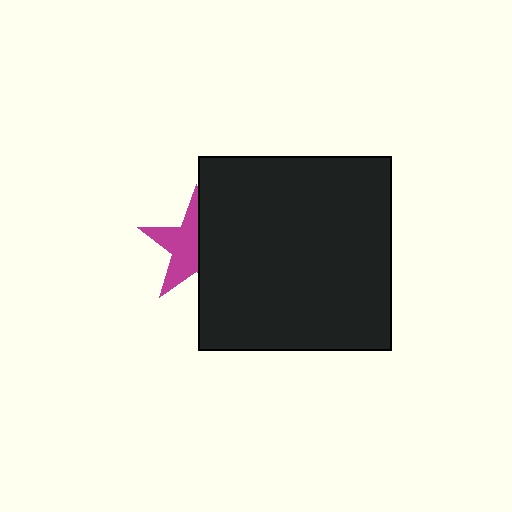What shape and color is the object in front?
The object in front is a black square.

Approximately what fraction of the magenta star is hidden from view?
Roughly 48% of the magenta star is hidden behind the black square.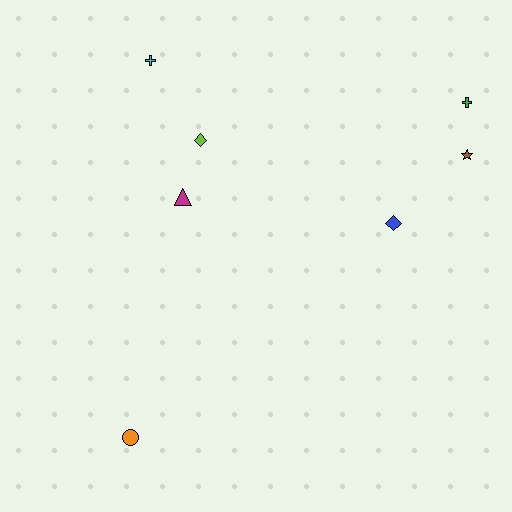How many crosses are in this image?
There are 2 crosses.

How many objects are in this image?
There are 7 objects.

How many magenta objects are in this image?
There is 1 magenta object.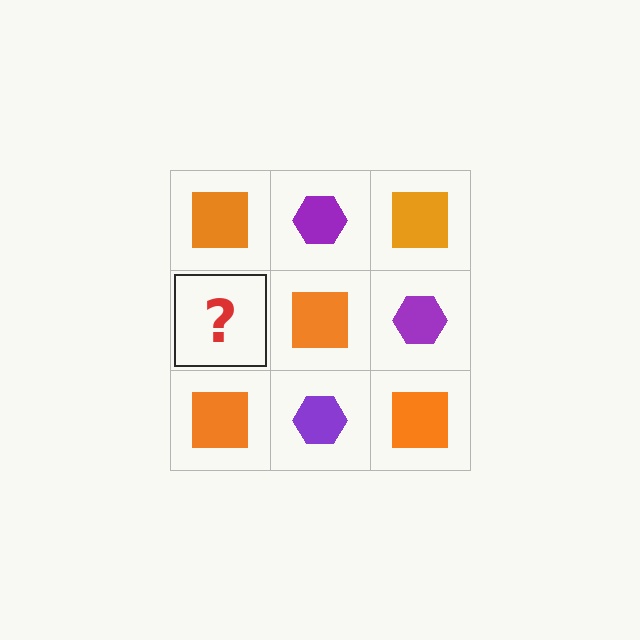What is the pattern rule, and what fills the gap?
The rule is that it alternates orange square and purple hexagon in a checkerboard pattern. The gap should be filled with a purple hexagon.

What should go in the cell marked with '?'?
The missing cell should contain a purple hexagon.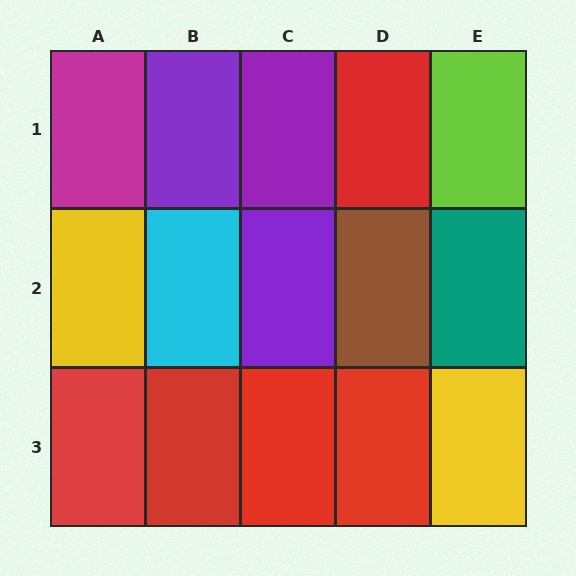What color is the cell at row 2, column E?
Teal.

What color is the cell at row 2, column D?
Brown.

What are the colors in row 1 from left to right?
Magenta, purple, purple, red, lime.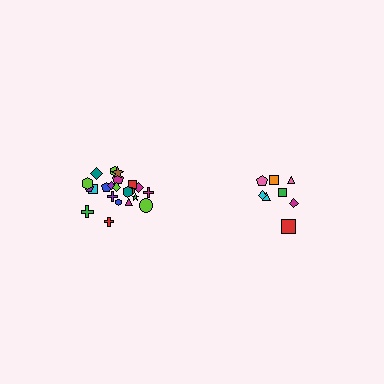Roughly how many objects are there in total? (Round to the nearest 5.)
Roughly 30 objects in total.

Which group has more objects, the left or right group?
The left group.